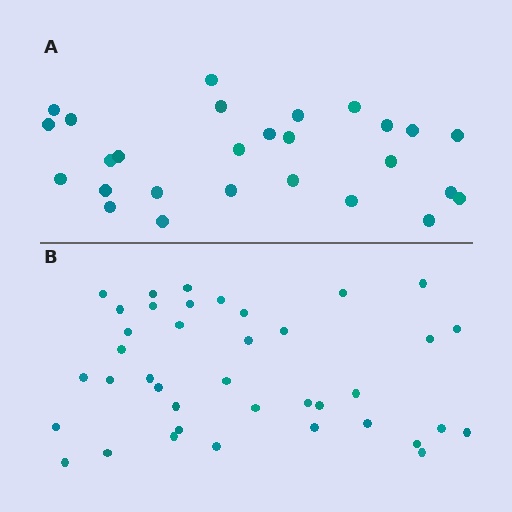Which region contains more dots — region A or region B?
Region B (the bottom region) has more dots.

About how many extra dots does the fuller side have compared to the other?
Region B has roughly 12 or so more dots than region A.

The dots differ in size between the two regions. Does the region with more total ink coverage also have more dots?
No. Region A has more total ink coverage because its dots are larger, but region B actually contains more individual dots. Total area can be misleading — the number of items is what matters here.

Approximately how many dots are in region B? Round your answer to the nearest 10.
About 40 dots. (The exact count is 39, which rounds to 40.)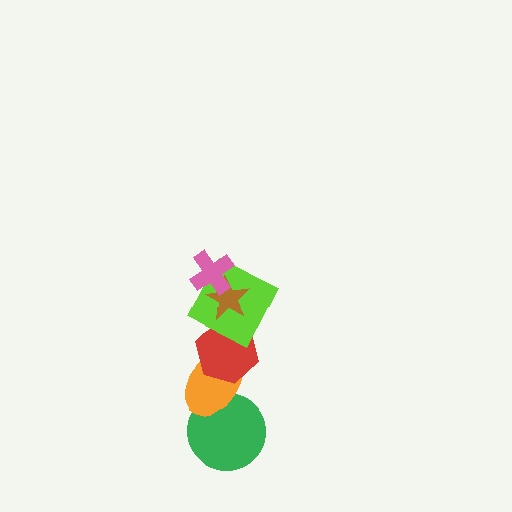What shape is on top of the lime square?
The brown star is on top of the lime square.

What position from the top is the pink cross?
The pink cross is 1st from the top.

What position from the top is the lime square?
The lime square is 3rd from the top.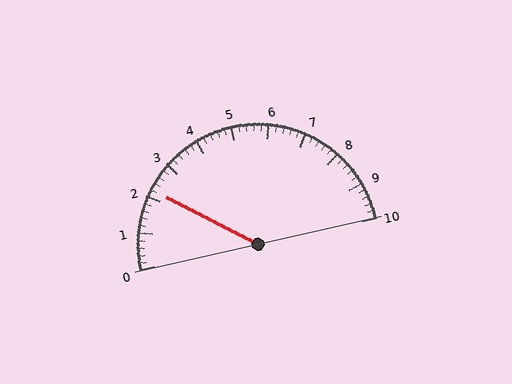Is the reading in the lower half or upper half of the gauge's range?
The reading is in the lower half of the range (0 to 10).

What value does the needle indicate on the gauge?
The needle indicates approximately 2.2.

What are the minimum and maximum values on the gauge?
The gauge ranges from 0 to 10.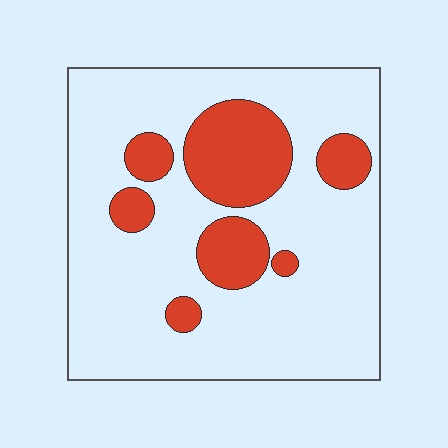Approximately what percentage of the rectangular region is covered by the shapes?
Approximately 20%.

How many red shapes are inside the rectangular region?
7.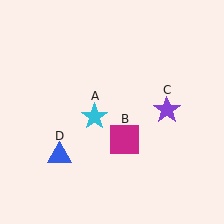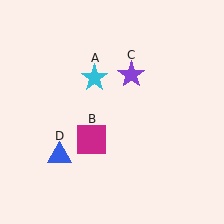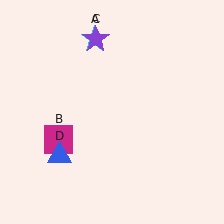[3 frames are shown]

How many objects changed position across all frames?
3 objects changed position: cyan star (object A), magenta square (object B), purple star (object C).